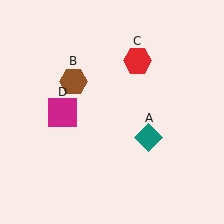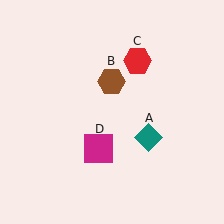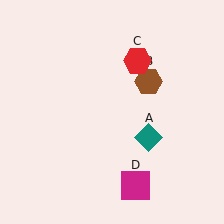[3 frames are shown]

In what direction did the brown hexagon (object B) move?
The brown hexagon (object B) moved right.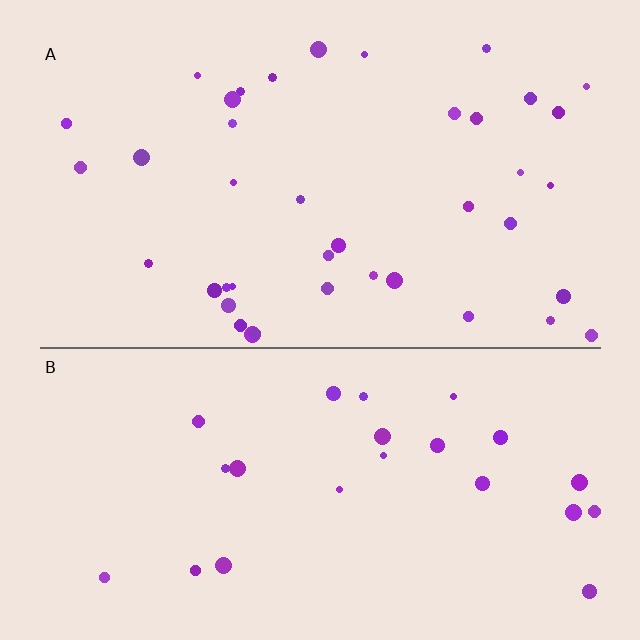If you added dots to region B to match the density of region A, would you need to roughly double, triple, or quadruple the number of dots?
Approximately double.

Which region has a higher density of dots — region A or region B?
A (the top).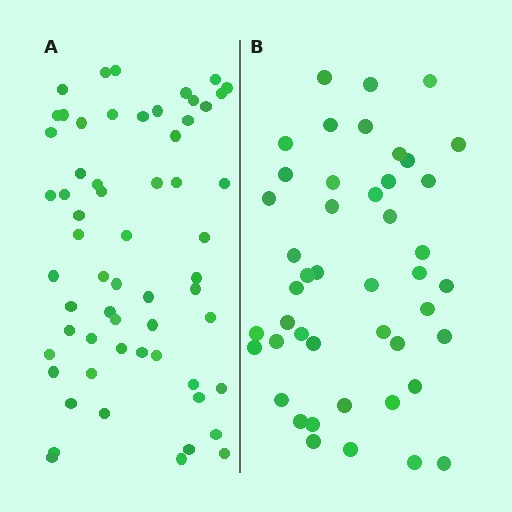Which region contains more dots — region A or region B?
Region A (the left region) has more dots.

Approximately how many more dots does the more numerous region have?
Region A has approximately 15 more dots than region B.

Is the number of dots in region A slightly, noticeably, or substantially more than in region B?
Region A has noticeably more, but not dramatically so. The ratio is roughly 1.3 to 1.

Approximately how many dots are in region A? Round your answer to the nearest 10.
About 60 dots.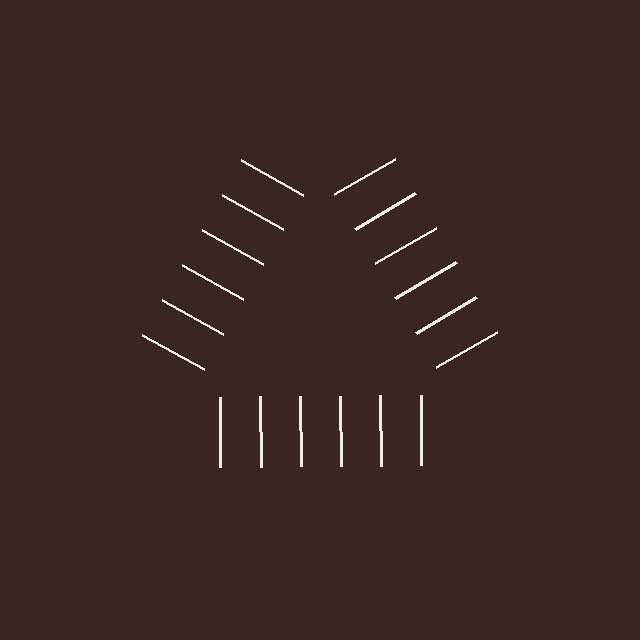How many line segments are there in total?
18 — 6 along each of the 3 edges.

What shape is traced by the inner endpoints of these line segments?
An illusory triangle — the line segments terminate on its edges but no continuous stroke is drawn.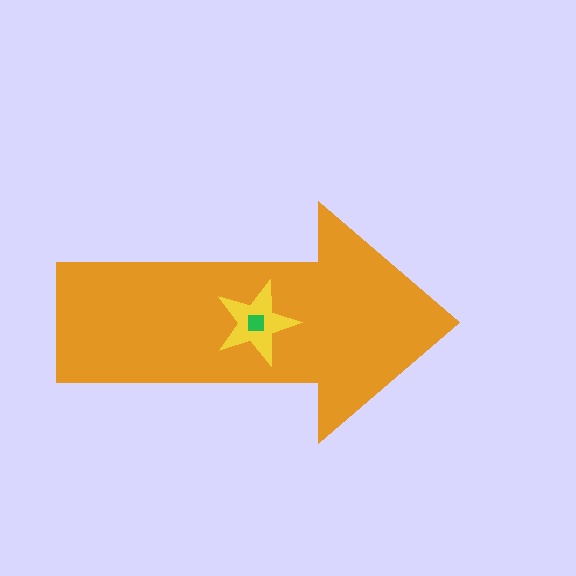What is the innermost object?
The green square.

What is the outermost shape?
The orange arrow.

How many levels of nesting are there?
3.